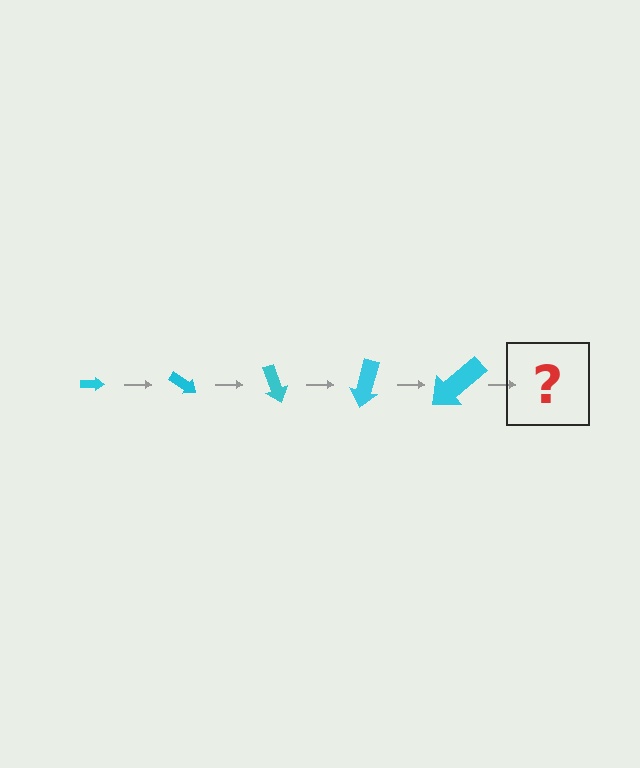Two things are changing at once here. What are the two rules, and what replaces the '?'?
The two rules are that the arrow grows larger each step and it rotates 35 degrees each step. The '?' should be an arrow, larger than the previous one and rotated 175 degrees from the start.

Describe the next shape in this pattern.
It should be an arrow, larger than the previous one and rotated 175 degrees from the start.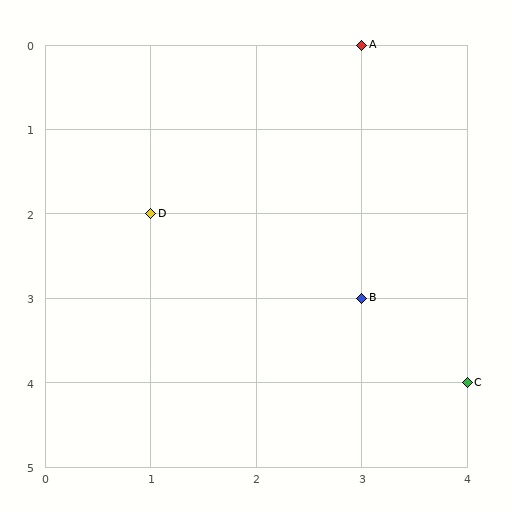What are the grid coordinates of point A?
Point A is at grid coordinates (3, 0).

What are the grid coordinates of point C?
Point C is at grid coordinates (4, 4).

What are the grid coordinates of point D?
Point D is at grid coordinates (1, 2).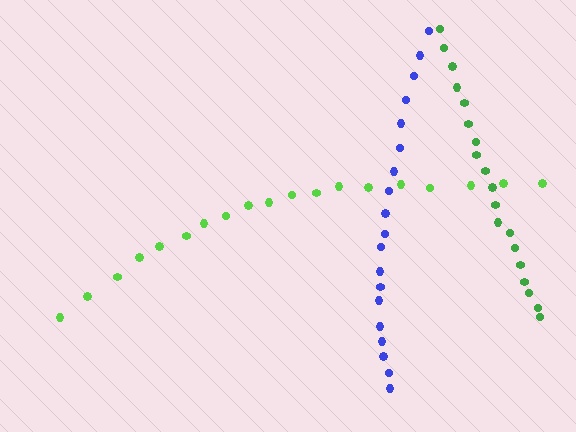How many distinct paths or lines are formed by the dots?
There are 3 distinct paths.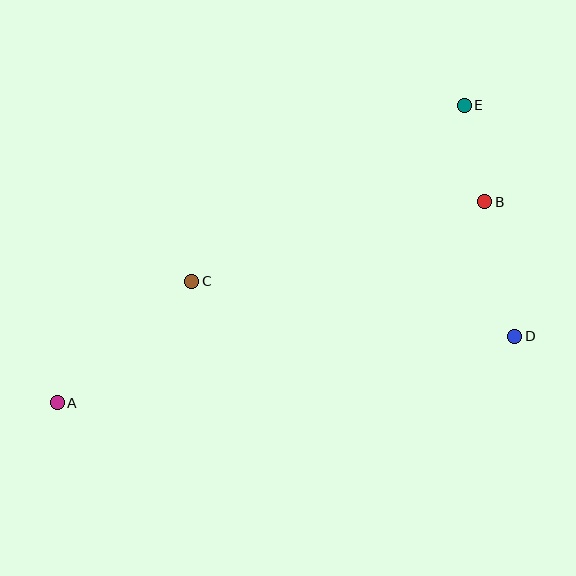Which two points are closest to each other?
Points B and E are closest to each other.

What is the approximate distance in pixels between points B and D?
The distance between B and D is approximately 138 pixels.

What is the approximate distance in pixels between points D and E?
The distance between D and E is approximately 237 pixels.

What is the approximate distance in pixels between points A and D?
The distance between A and D is approximately 463 pixels.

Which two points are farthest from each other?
Points A and E are farthest from each other.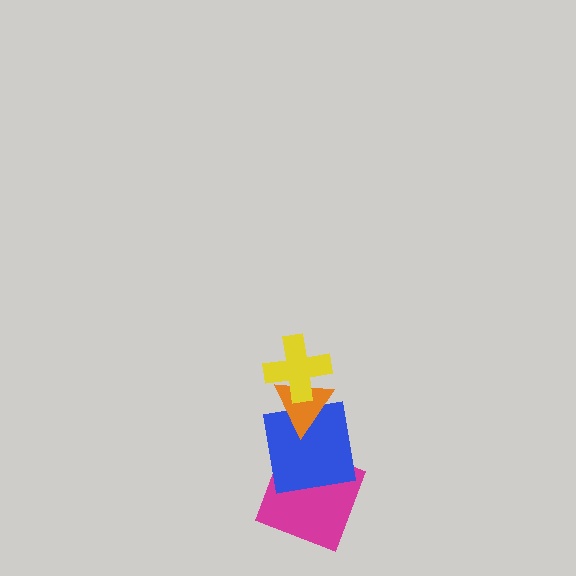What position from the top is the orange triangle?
The orange triangle is 2nd from the top.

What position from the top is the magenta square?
The magenta square is 4th from the top.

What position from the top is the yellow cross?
The yellow cross is 1st from the top.